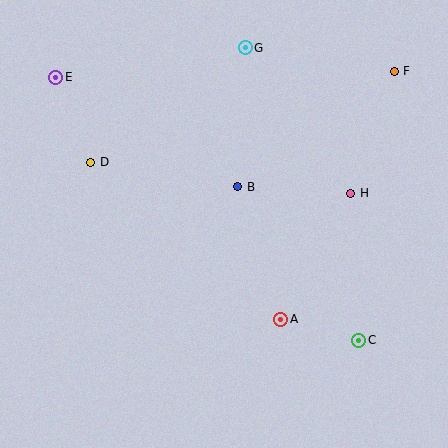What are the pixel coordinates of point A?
Point A is at (281, 319).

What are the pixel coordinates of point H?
Point H is at (351, 193).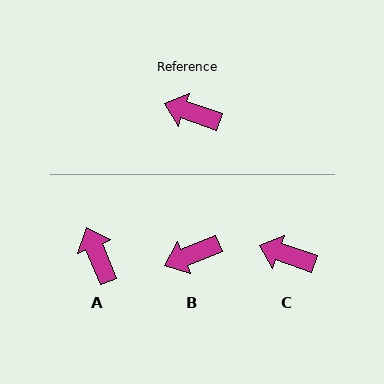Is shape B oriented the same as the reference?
No, it is off by about 40 degrees.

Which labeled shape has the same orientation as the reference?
C.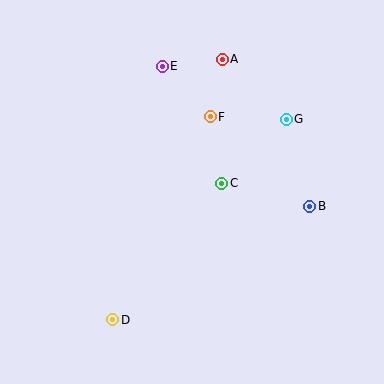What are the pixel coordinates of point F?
Point F is at (210, 117).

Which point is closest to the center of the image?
Point C at (222, 183) is closest to the center.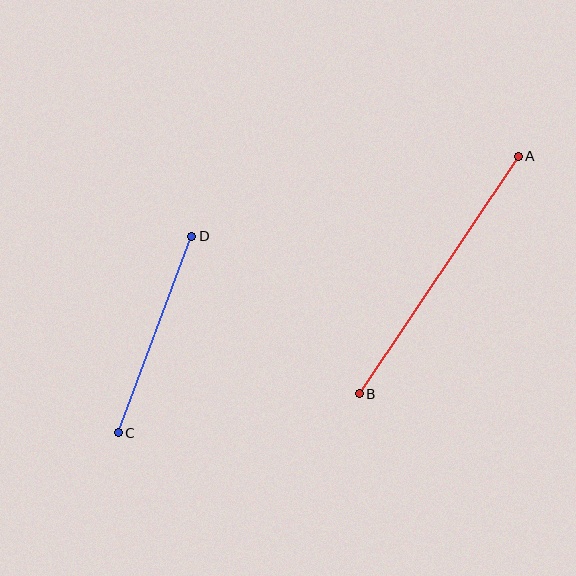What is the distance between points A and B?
The distance is approximately 286 pixels.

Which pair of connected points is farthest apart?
Points A and B are farthest apart.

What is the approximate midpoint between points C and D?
The midpoint is at approximately (155, 335) pixels.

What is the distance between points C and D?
The distance is approximately 210 pixels.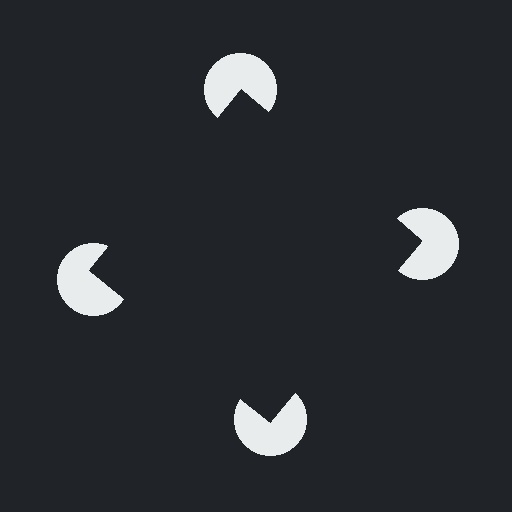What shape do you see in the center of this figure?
An illusory square — its edges are inferred from the aligned wedge cuts in the pac-man discs, not physically drawn.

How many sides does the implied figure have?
4 sides.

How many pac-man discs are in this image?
There are 4 — one at each vertex of the illusory square.